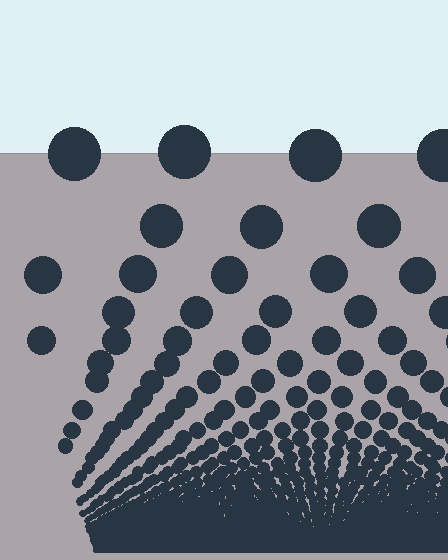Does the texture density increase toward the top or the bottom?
Density increases toward the bottom.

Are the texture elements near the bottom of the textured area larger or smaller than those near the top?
Smaller. The gradient is inverted — elements near the bottom are smaller and denser.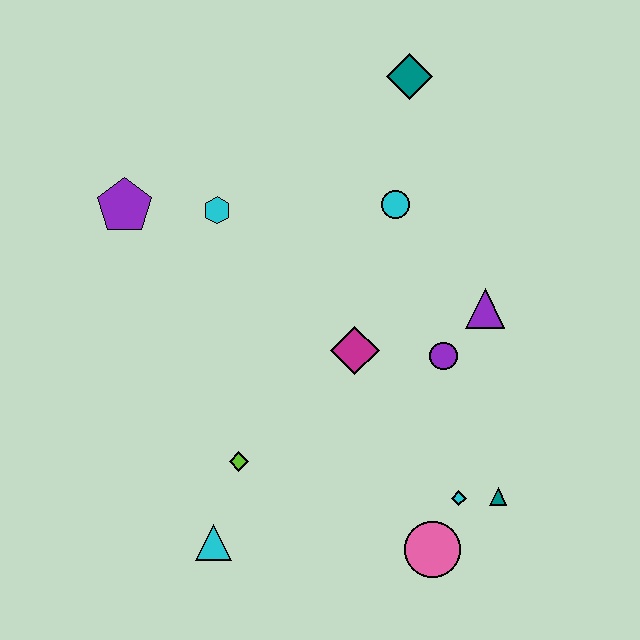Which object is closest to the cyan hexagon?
The purple pentagon is closest to the cyan hexagon.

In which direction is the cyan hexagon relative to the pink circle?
The cyan hexagon is above the pink circle.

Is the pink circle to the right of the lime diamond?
Yes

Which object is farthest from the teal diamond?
The cyan triangle is farthest from the teal diamond.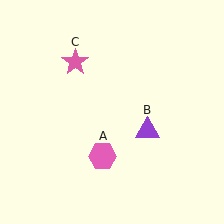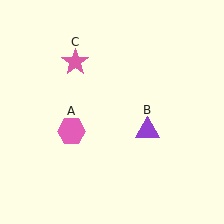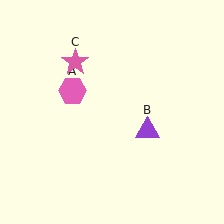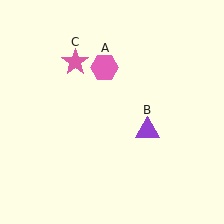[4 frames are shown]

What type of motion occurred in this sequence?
The pink hexagon (object A) rotated clockwise around the center of the scene.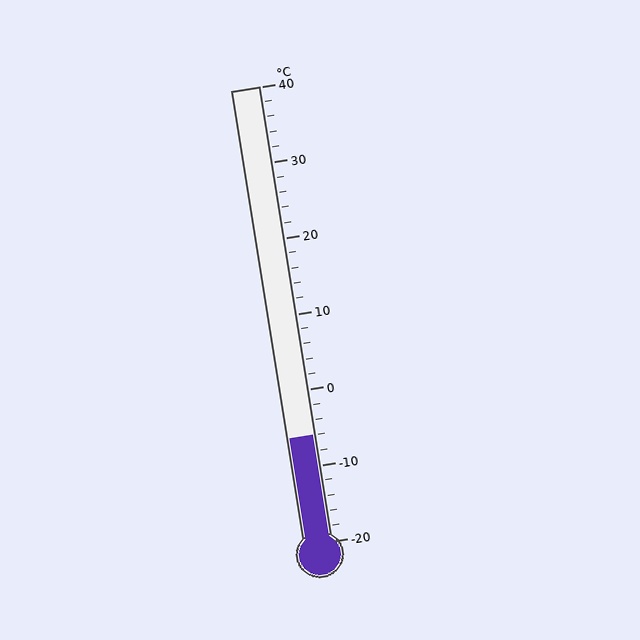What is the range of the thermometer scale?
The thermometer scale ranges from -20°C to 40°C.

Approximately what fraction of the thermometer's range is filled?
The thermometer is filled to approximately 25% of its range.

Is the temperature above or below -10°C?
The temperature is above -10°C.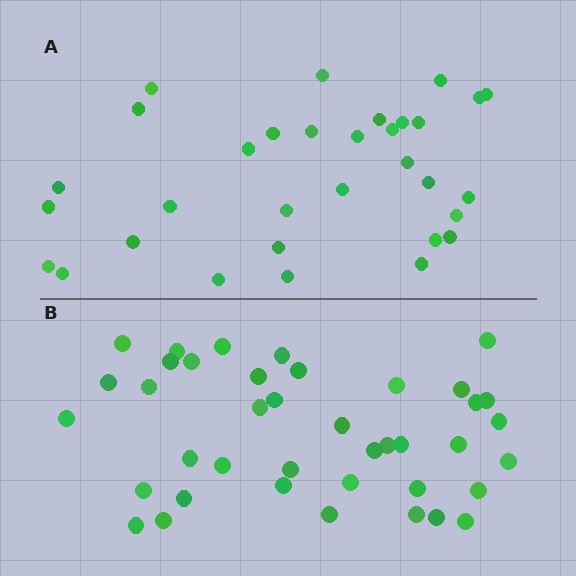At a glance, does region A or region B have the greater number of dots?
Region B (the bottom region) has more dots.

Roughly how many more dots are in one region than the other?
Region B has roughly 8 or so more dots than region A.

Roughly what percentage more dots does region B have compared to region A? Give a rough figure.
About 25% more.